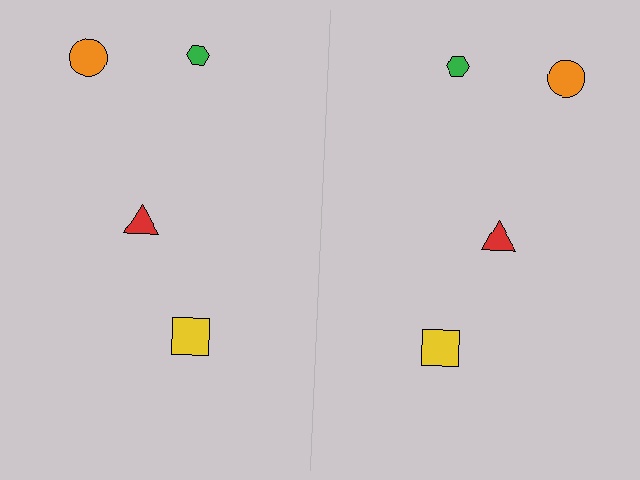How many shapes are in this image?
There are 8 shapes in this image.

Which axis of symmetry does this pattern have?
The pattern has a vertical axis of symmetry running through the center of the image.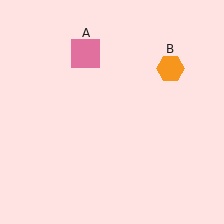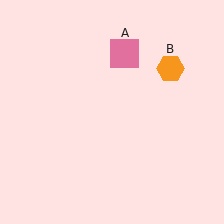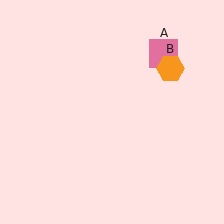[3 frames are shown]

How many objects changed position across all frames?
1 object changed position: pink square (object A).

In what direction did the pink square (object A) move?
The pink square (object A) moved right.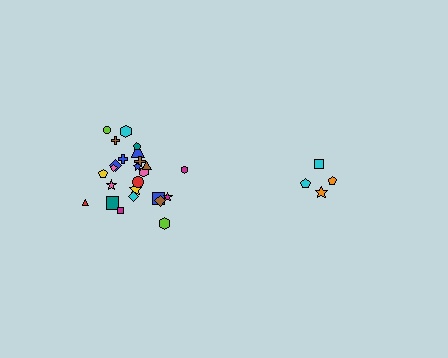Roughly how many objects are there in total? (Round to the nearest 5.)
Roughly 30 objects in total.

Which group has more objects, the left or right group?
The left group.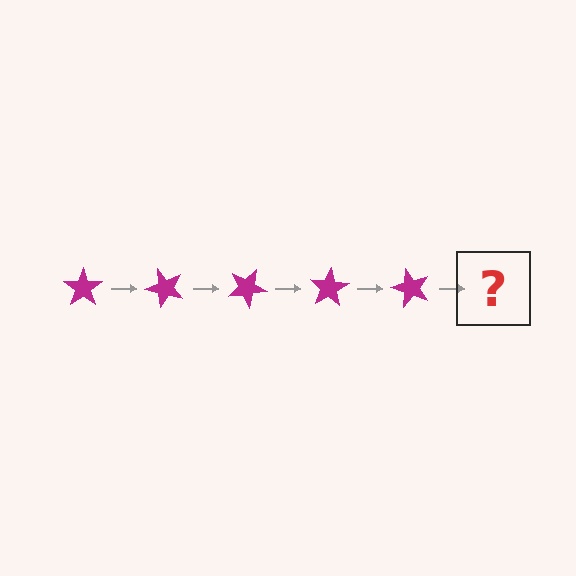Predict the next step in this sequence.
The next step is a magenta star rotated 250 degrees.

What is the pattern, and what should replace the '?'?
The pattern is that the star rotates 50 degrees each step. The '?' should be a magenta star rotated 250 degrees.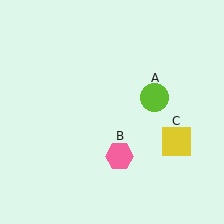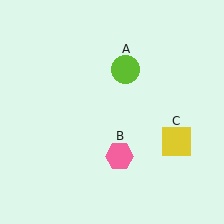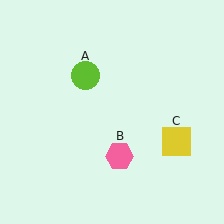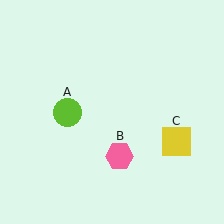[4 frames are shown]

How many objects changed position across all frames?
1 object changed position: lime circle (object A).